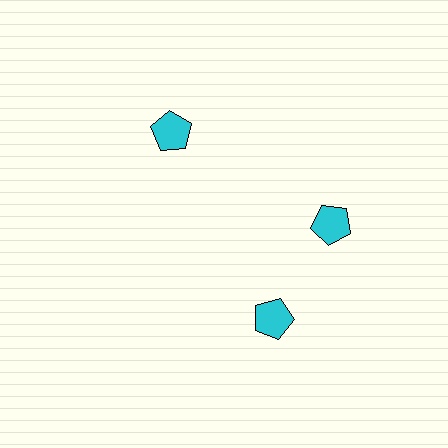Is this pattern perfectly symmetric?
No. The 3 cyan pentagons are arranged in a ring, but one element near the 7 o'clock position is rotated out of alignment along the ring, breaking the 3-fold rotational symmetry.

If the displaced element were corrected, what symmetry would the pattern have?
It would have 3-fold rotational symmetry — the pattern would map onto itself every 120 degrees.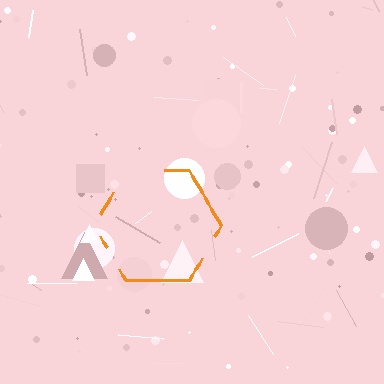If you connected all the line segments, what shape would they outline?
They would outline a hexagon.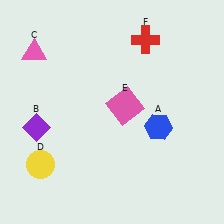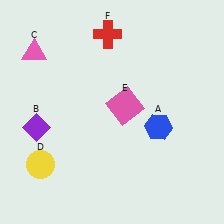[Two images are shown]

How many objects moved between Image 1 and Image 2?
1 object moved between the two images.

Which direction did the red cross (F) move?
The red cross (F) moved left.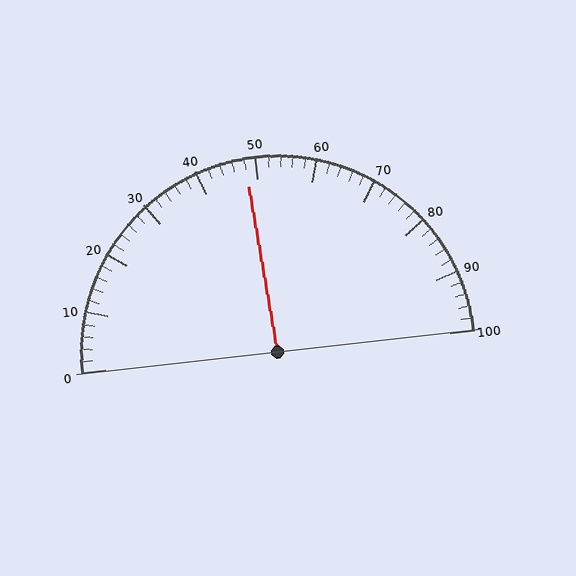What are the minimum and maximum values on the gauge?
The gauge ranges from 0 to 100.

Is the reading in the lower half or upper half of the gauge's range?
The reading is in the lower half of the range (0 to 100).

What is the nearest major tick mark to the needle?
The nearest major tick mark is 50.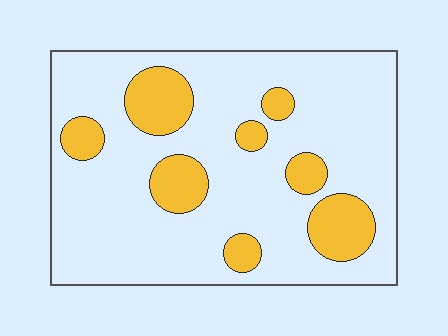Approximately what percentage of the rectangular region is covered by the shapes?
Approximately 20%.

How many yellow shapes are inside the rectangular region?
8.